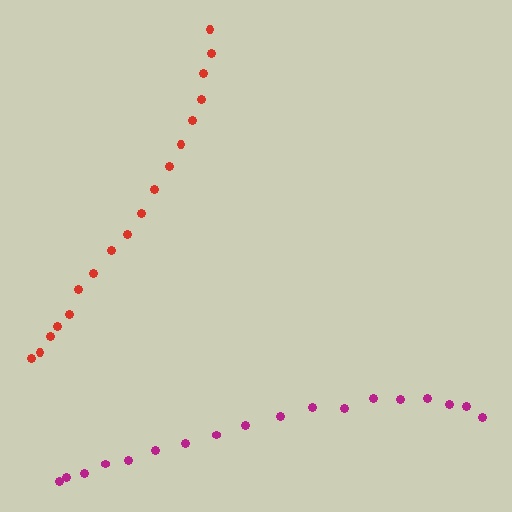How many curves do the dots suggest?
There are 2 distinct paths.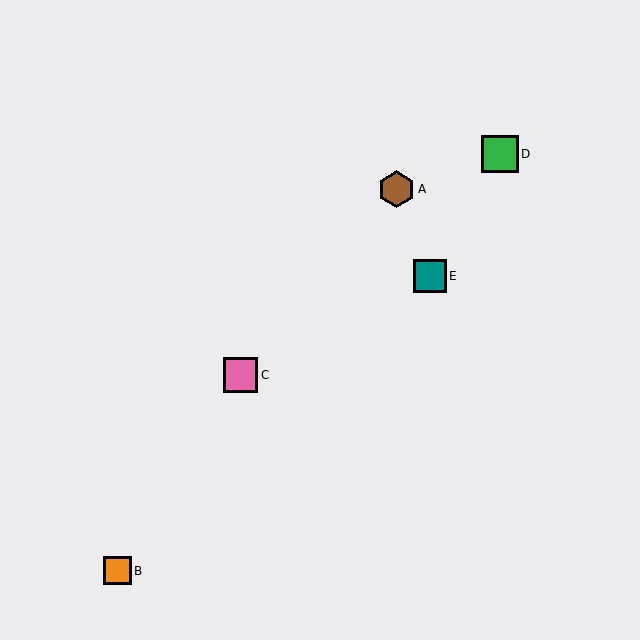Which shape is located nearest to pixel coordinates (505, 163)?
The green square (labeled D) at (500, 154) is nearest to that location.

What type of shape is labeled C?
Shape C is a pink square.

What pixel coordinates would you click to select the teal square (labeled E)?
Click at (430, 276) to select the teal square E.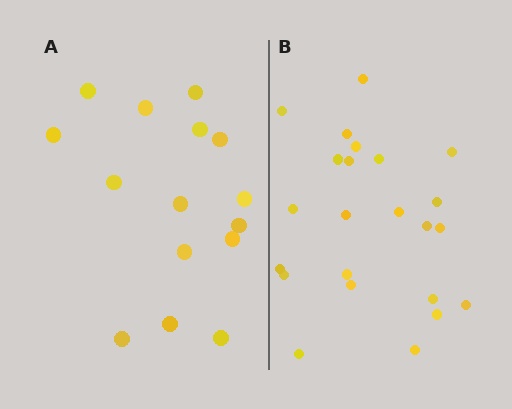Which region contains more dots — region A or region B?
Region B (the right region) has more dots.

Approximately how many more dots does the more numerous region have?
Region B has roughly 8 or so more dots than region A.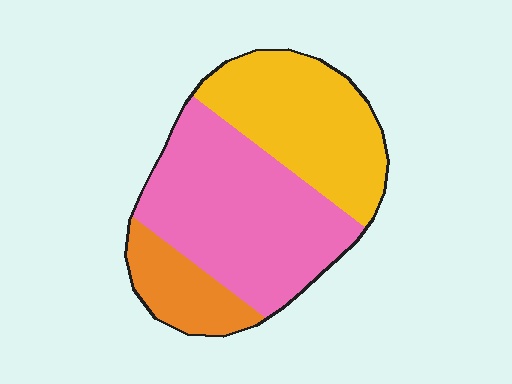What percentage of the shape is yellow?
Yellow takes up between a quarter and a half of the shape.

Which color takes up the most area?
Pink, at roughly 50%.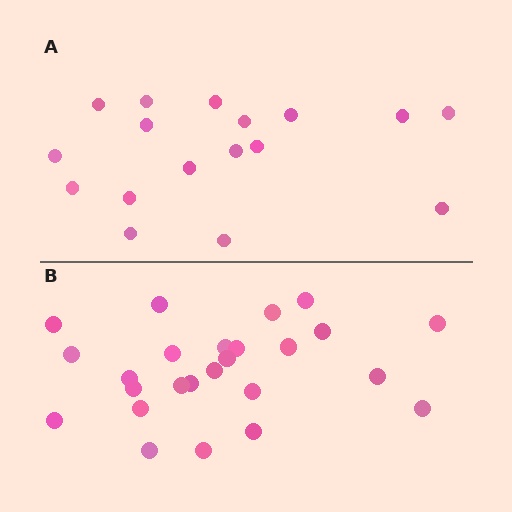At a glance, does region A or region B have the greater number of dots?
Region B (the bottom region) has more dots.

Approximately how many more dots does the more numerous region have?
Region B has roughly 8 or so more dots than region A.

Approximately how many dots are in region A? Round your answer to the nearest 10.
About 20 dots. (The exact count is 17, which rounds to 20.)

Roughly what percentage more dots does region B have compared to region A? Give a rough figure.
About 45% more.